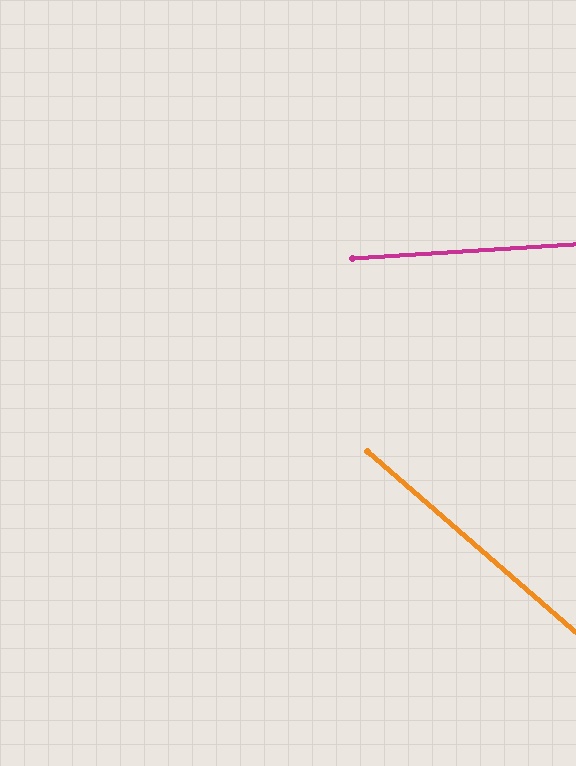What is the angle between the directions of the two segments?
Approximately 45 degrees.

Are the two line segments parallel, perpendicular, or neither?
Neither parallel nor perpendicular — they differ by about 45°.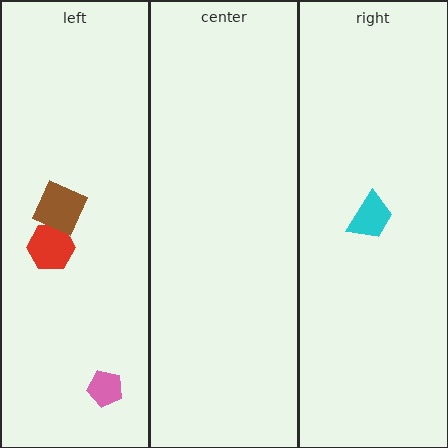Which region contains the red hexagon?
The left region.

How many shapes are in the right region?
1.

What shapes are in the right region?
The cyan trapezoid.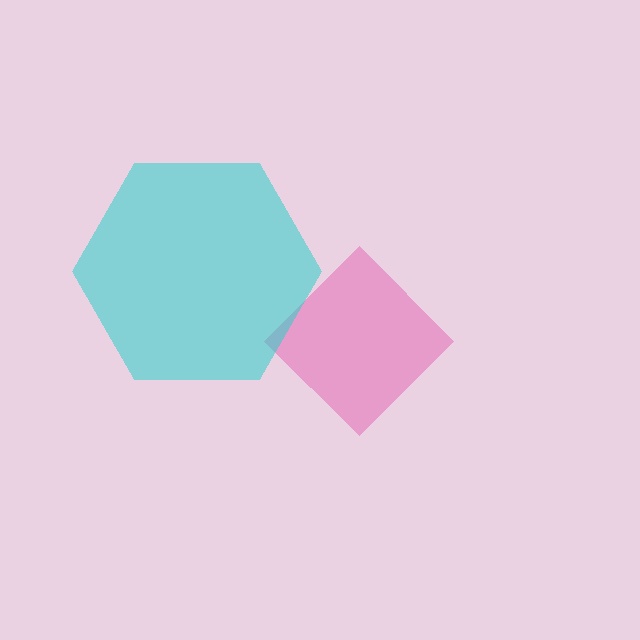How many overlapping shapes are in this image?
There are 2 overlapping shapes in the image.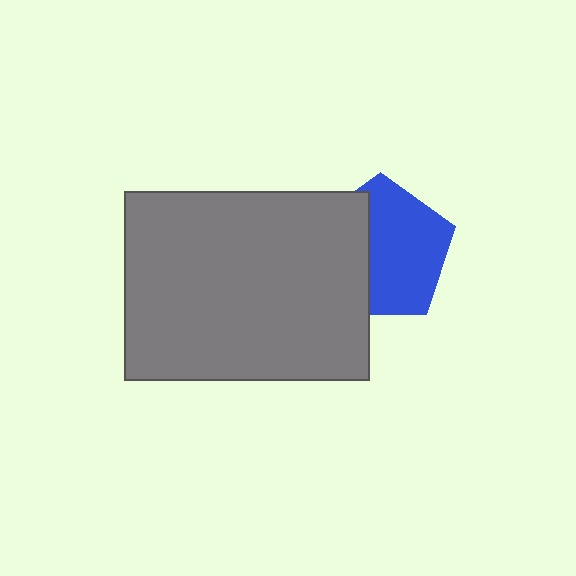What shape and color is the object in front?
The object in front is a gray rectangle.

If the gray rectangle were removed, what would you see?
You would see the complete blue pentagon.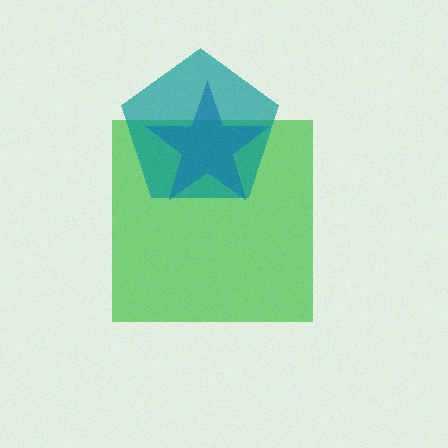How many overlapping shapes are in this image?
There are 3 overlapping shapes in the image.